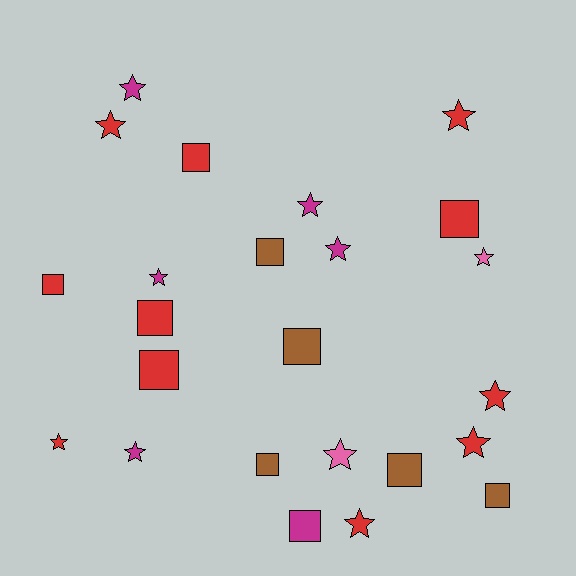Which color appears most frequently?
Red, with 11 objects.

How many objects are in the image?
There are 24 objects.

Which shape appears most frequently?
Star, with 13 objects.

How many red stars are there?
There are 6 red stars.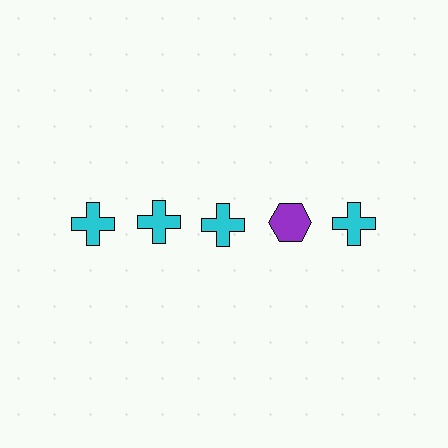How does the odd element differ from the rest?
It differs in both color (purple instead of cyan) and shape (hexagon instead of cross).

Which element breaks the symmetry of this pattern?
The purple hexagon in the top row, second from right column breaks the symmetry. All other shapes are cyan crosses.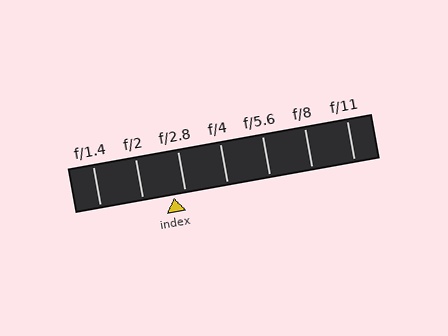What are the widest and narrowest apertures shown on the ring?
The widest aperture shown is f/1.4 and the narrowest is f/11.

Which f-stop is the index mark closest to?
The index mark is closest to f/2.8.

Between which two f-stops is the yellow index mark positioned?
The index mark is between f/2 and f/2.8.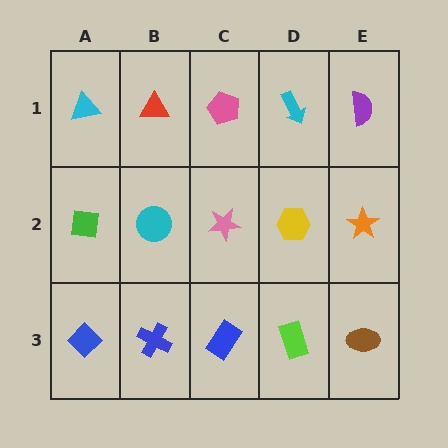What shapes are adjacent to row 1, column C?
A pink star (row 2, column C), a red triangle (row 1, column B), a cyan arrow (row 1, column D).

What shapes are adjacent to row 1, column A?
A green square (row 2, column A), a red triangle (row 1, column B).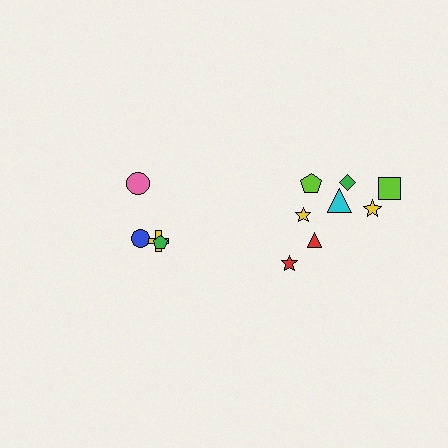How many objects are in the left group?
There are 4 objects.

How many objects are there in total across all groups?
There are 12 objects.